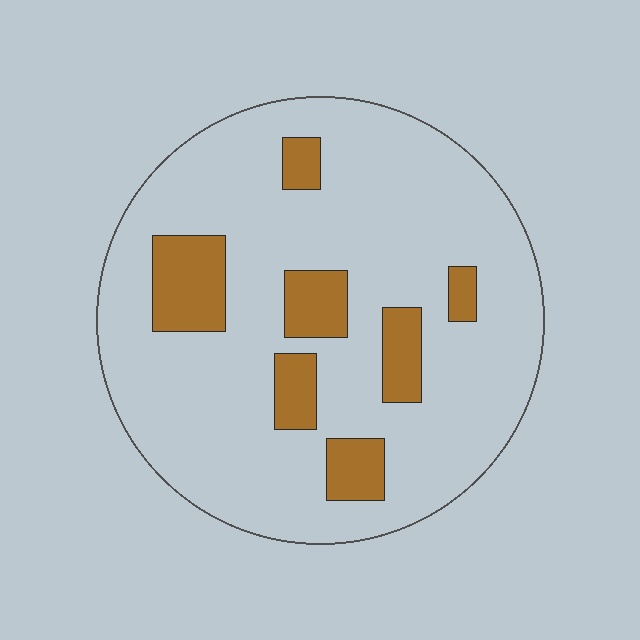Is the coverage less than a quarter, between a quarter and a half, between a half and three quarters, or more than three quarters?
Less than a quarter.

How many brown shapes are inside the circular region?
7.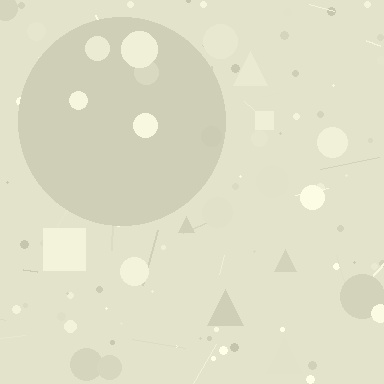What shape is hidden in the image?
A circle is hidden in the image.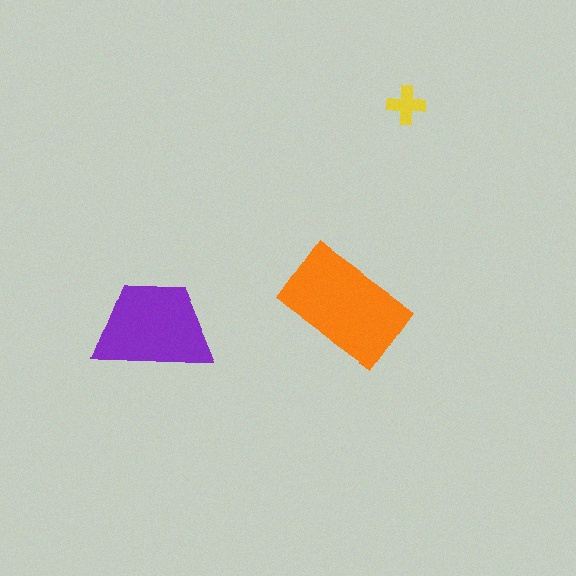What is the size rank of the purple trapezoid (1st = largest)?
2nd.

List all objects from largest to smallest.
The orange rectangle, the purple trapezoid, the yellow cross.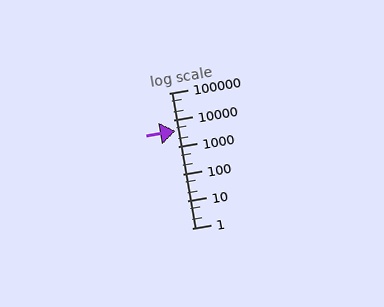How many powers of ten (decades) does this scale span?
The scale spans 5 decades, from 1 to 100000.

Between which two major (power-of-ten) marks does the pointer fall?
The pointer is between 1000 and 10000.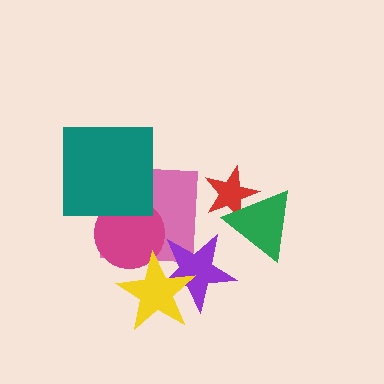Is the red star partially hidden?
Yes, it is partially covered by another shape.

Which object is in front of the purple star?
The yellow star is in front of the purple star.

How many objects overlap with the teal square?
2 objects overlap with the teal square.